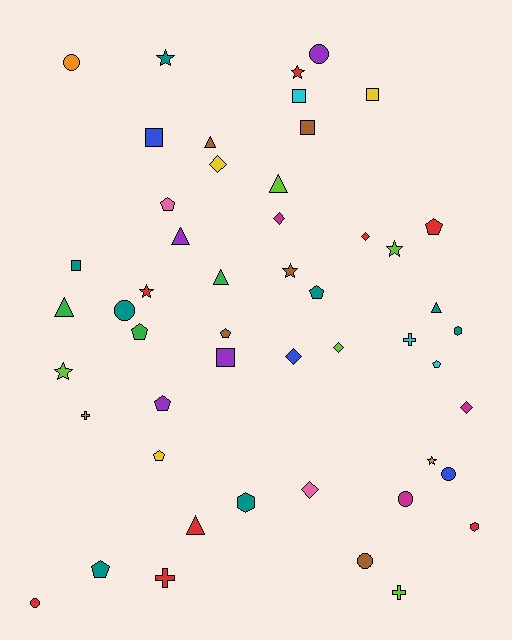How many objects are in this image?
There are 50 objects.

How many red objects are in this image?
There are 8 red objects.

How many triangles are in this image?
There are 7 triangles.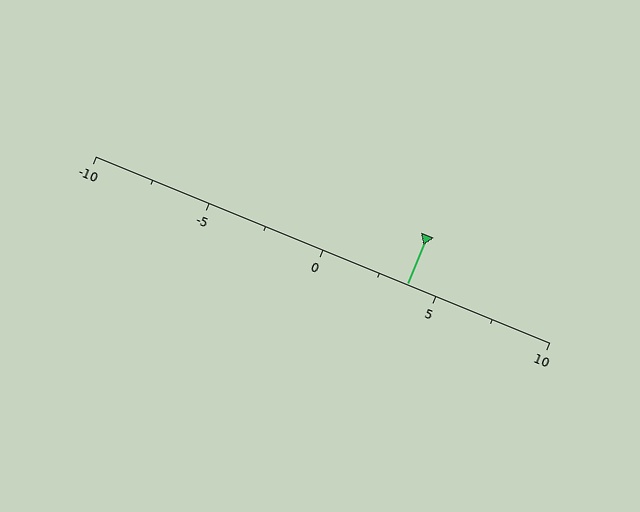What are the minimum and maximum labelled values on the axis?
The axis runs from -10 to 10.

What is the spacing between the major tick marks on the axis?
The major ticks are spaced 5 apart.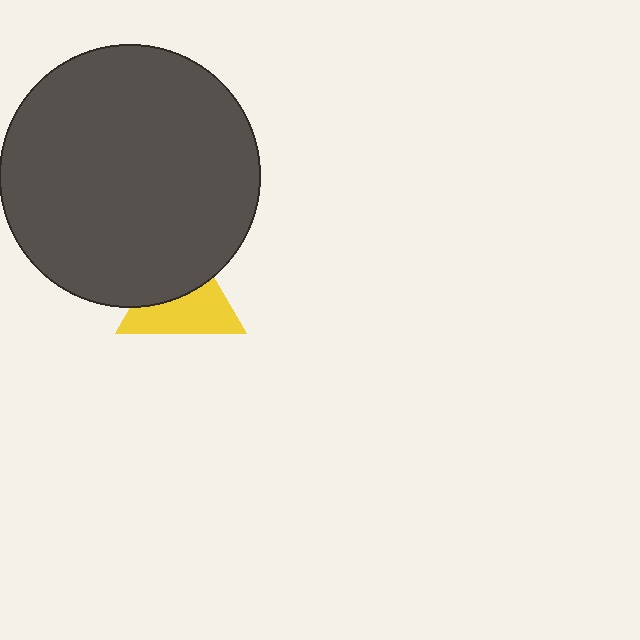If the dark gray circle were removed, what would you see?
You would see the complete yellow triangle.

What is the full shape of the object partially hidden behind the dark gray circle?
The partially hidden object is a yellow triangle.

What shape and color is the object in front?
The object in front is a dark gray circle.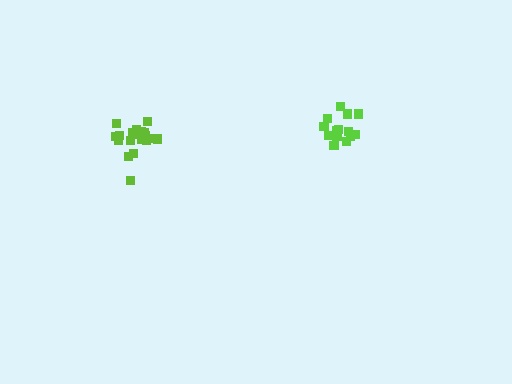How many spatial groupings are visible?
There are 2 spatial groupings.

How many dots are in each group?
Group 1: 19 dots, Group 2: 15 dots (34 total).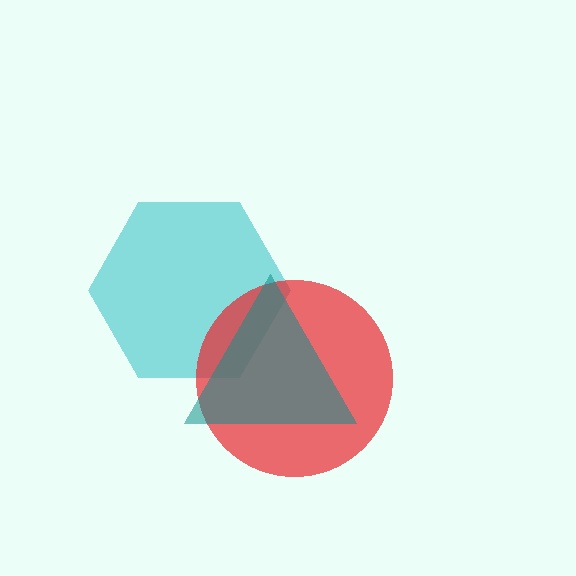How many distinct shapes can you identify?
There are 3 distinct shapes: a cyan hexagon, a red circle, a teal triangle.